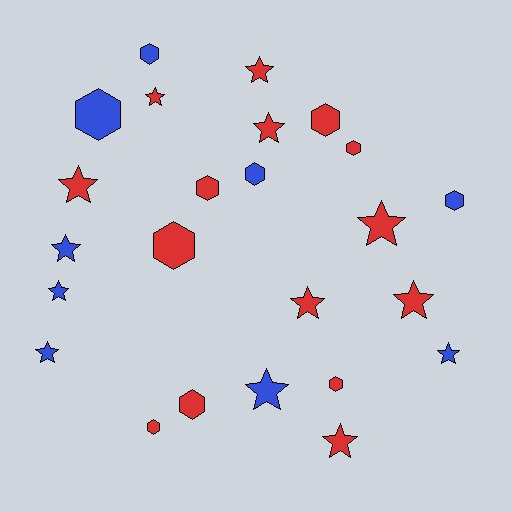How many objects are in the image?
There are 24 objects.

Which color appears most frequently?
Red, with 15 objects.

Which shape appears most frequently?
Star, with 13 objects.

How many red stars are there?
There are 8 red stars.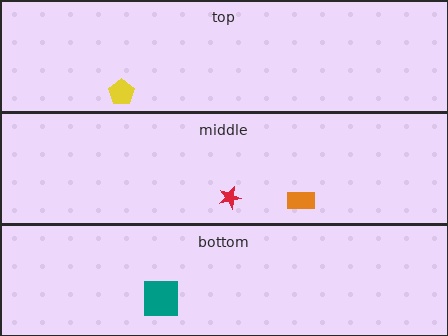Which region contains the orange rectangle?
The middle region.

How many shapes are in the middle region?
2.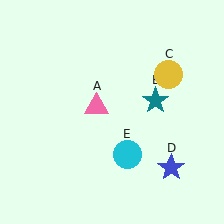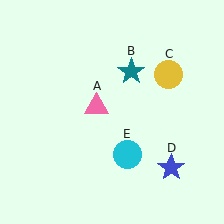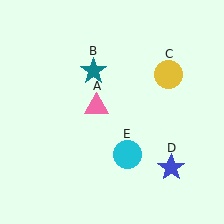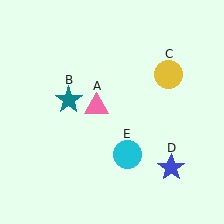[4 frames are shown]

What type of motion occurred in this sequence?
The teal star (object B) rotated counterclockwise around the center of the scene.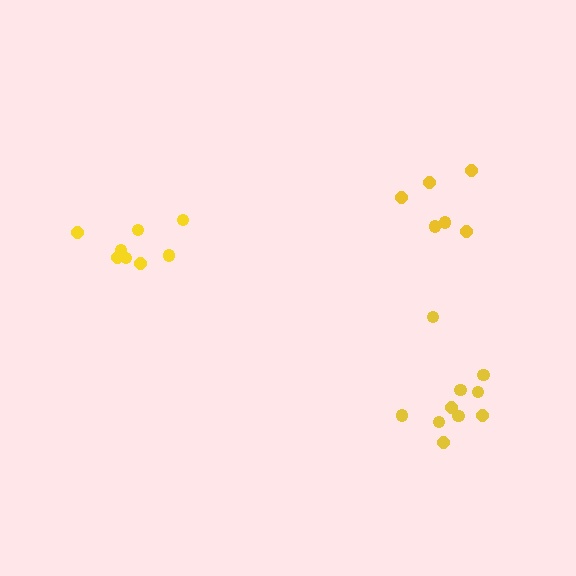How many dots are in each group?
Group 1: 10 dots, Group 2: 6 dots, Group 3: 8 dots (24 total).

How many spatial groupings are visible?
There are 3 spatial groupings.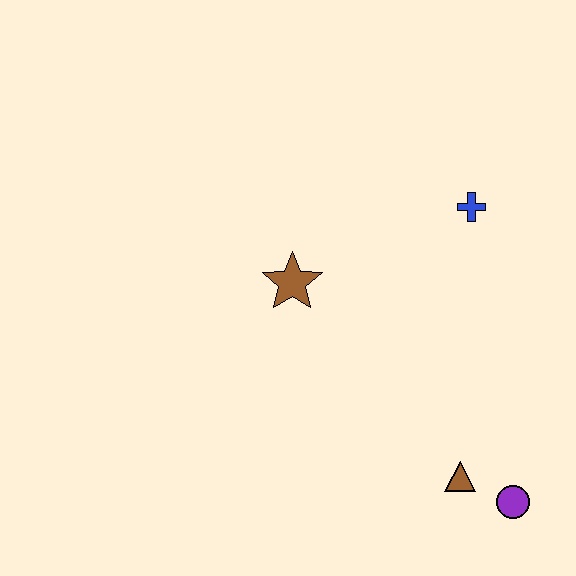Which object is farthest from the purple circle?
The brown star is farthest from the purple circle.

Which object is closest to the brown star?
The blue cross is closest to the brown star.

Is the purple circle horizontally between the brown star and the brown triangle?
No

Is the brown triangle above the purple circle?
Yes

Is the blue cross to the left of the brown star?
No